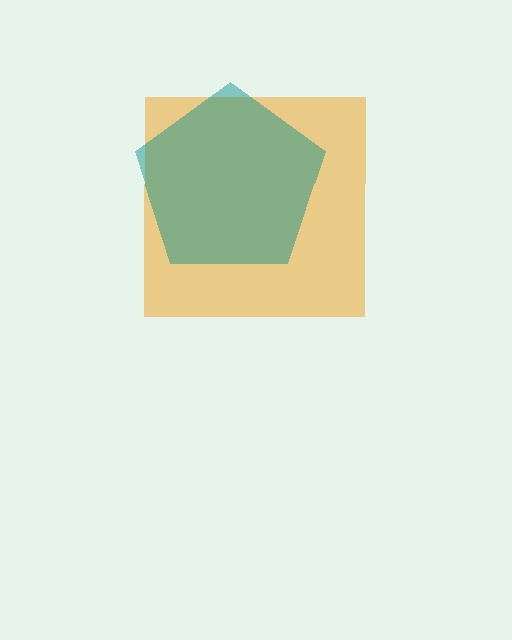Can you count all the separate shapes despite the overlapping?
Yes, there are 2 separate shapes.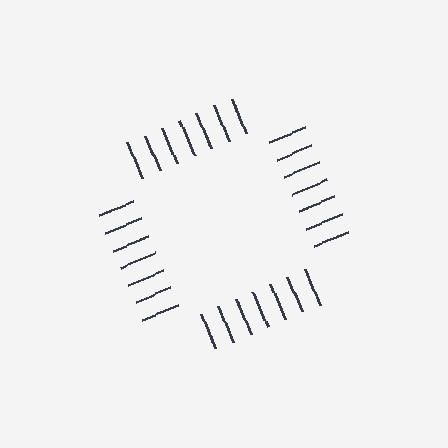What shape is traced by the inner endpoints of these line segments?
An illusory square — the line segments terminate on its edges but no continuous stroke is drawn.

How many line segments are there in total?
28 — 7 along each of the 4 edges.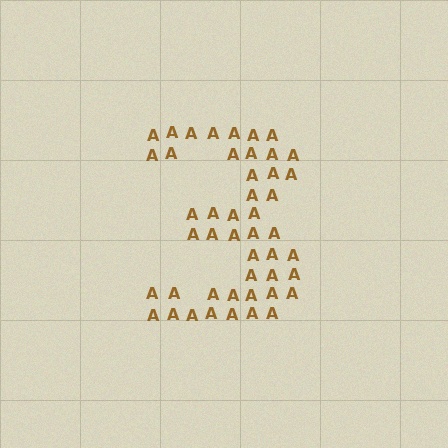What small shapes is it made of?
It is made of small letter A's.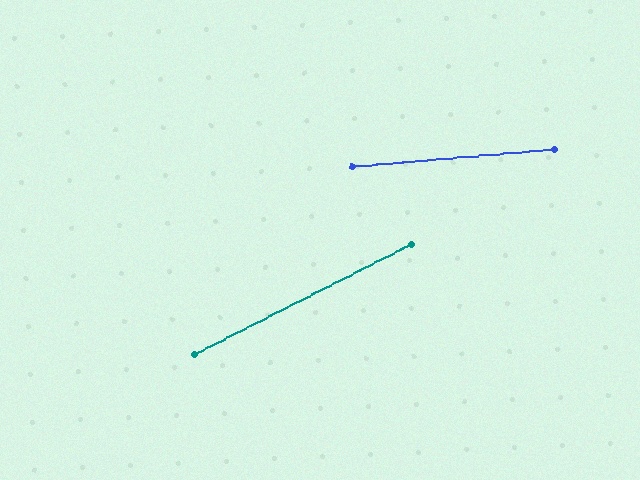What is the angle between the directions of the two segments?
Approximately 22 degrees.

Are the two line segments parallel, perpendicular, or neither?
Neither parallel nor perpendicular — they differ by about 22°.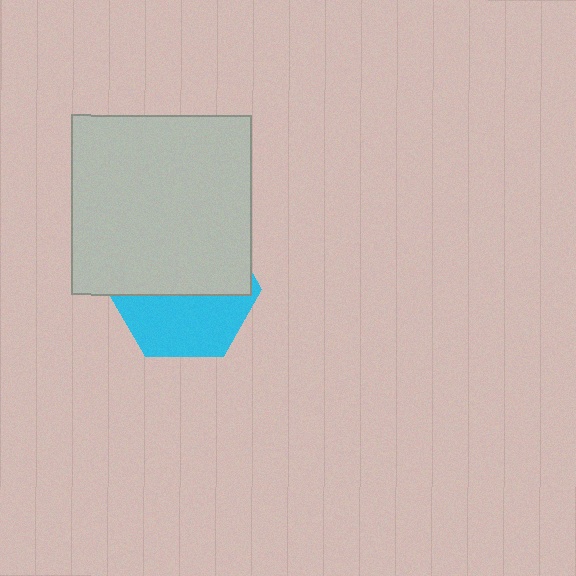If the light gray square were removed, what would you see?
You would see the complete cyan hexagon.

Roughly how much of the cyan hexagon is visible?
About half of it is visible (roughly 45%).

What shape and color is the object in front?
The object in front is a light gray square.